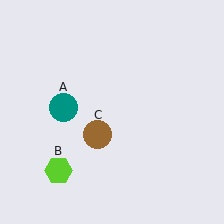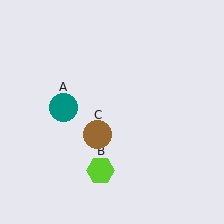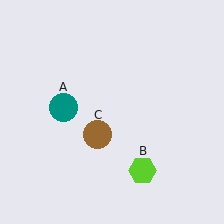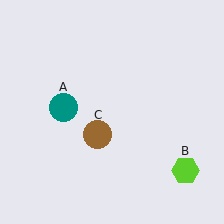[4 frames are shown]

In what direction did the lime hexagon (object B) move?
The lime hexagon (object B) moved right.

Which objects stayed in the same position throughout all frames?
Teal circle (object A) and brown circle (object C) remained stationary.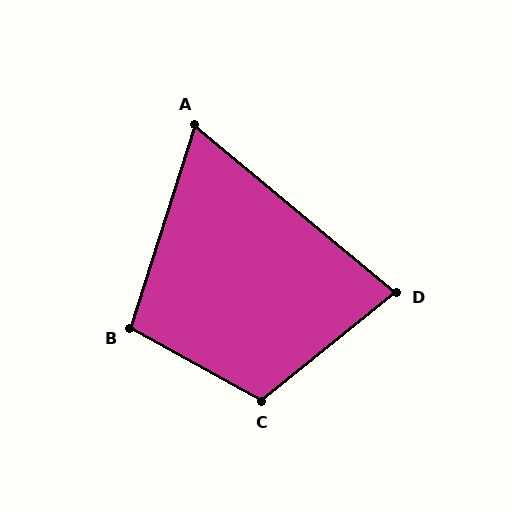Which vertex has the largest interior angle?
C, at approximately 112 degrees.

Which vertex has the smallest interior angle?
A, at approximately 68 degrees.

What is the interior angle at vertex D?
Approximately 79 degrees (acute).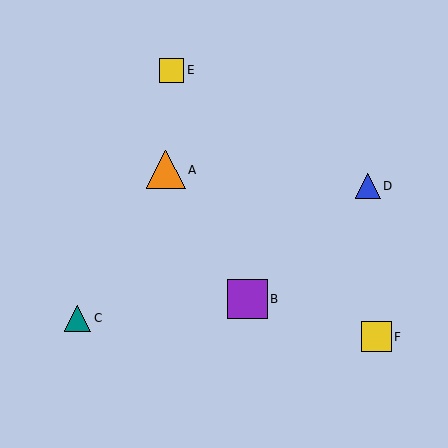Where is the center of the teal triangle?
The center of the teal triangle is at (77, 318).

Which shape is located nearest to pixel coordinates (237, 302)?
The purple square (labeled B) at (248, 299) is nearest to that location.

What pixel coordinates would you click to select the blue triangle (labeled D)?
Click at (368, 186) to select the blue triangle D.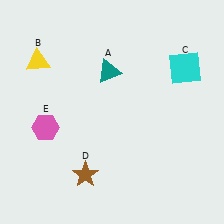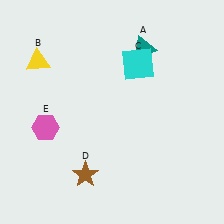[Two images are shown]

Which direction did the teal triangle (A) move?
The teal triangle (A) moved right.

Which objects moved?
The objects that moved are: the teal triangle (A), the cyan square (C).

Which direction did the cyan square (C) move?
The cyan square (C) moved left.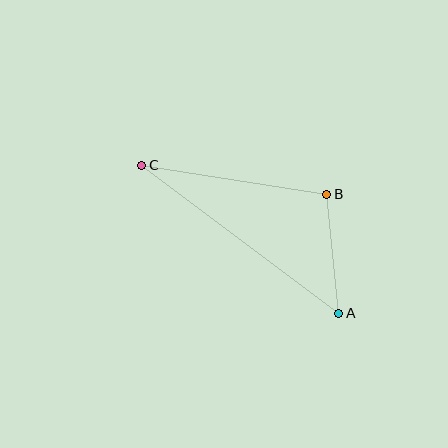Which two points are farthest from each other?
Points A and C are farthest from each other.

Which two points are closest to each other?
Points A and B are closest to each other.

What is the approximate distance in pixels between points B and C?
The distance between B and C is approximately 187 pixels.